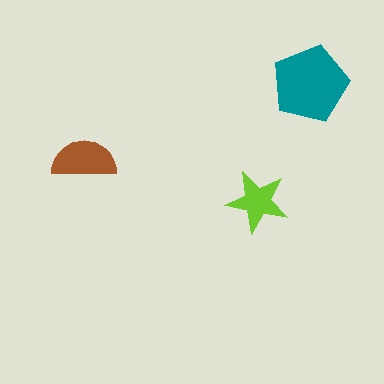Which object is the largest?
The teal pentagon.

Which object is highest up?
The teal pentagon is topmost.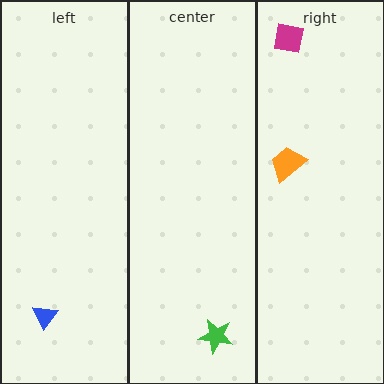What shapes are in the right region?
The magenta square, the orange trapezoid.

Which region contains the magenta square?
The right region.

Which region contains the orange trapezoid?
The right region.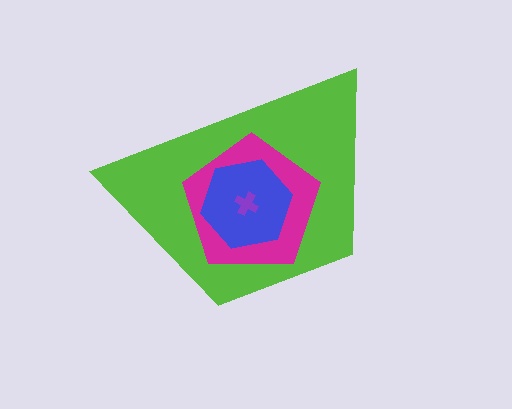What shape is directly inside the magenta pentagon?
The blue hexagon.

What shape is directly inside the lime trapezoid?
The magenta pentagon.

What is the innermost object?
The purple cross.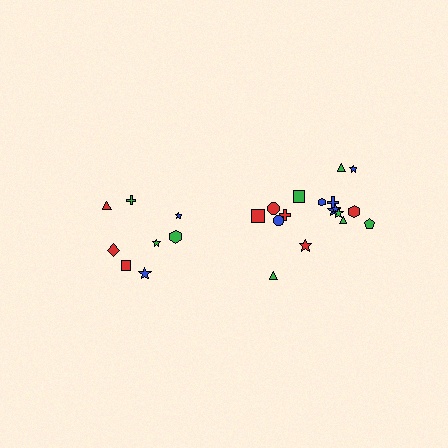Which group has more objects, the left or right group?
The right group.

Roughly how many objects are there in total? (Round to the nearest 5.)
Roughly 25 objects in total.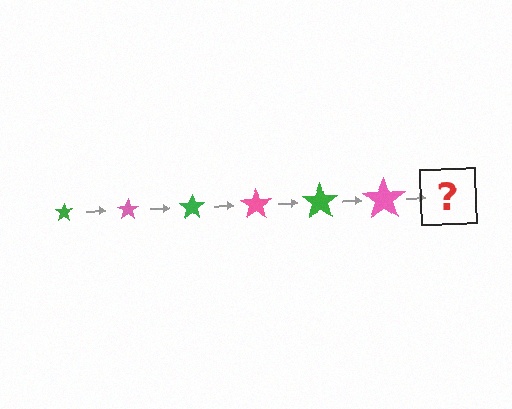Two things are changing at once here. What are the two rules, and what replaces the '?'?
The two rules are that the star grows larger each step and the color cycles through green and pink. The '?' should be a green star, larger than the previous one.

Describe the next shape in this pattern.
It should be a green star, larger than the previous one.